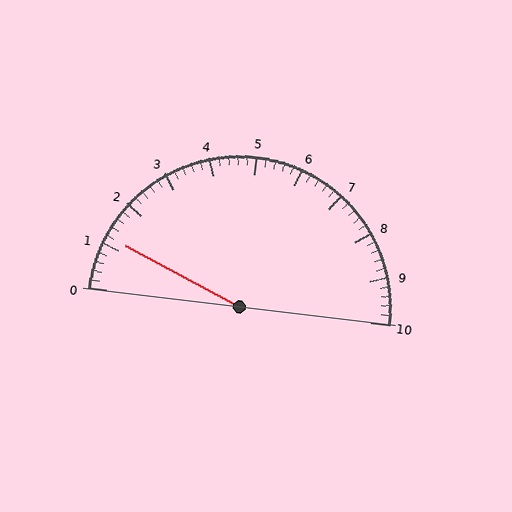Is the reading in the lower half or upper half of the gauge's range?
The reading is in the lower half of the range (0 to 10).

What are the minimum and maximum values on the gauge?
The gauge ranges from 0 to 10.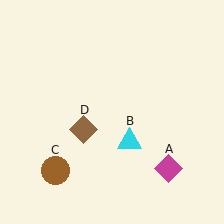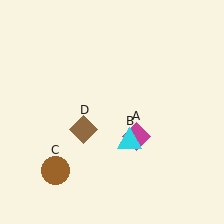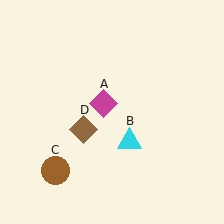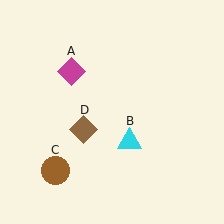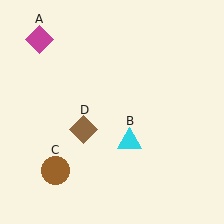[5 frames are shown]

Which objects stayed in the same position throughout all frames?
Cyan triangle (object B) and brown circle (object C) and brown diamond (object D) remained stationary.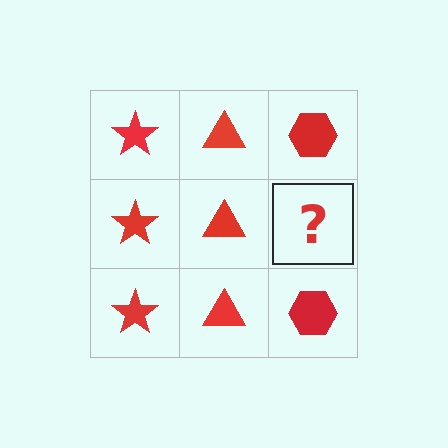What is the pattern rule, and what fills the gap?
The rule is that each column has a consistent shape. The gap should be filled with a red hexagon.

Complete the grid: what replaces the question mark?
The question mark should be replaced with a red hexagon.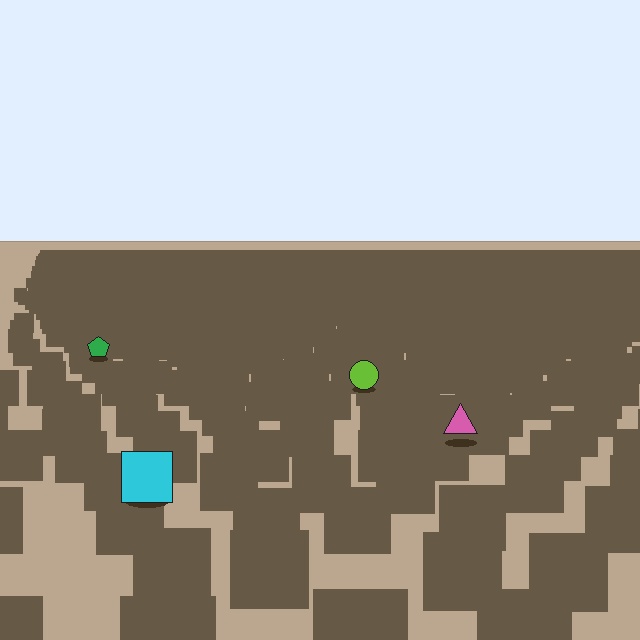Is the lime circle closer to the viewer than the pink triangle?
No. The pink triangle is closer — you can tell from the texture gradient: the ground texture is coarser near it.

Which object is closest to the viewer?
The cyan square is closest. The texture marks near it are larger and more spread out.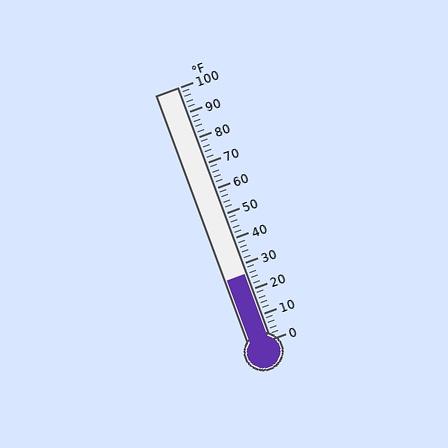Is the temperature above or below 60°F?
The temperature is below 60°F.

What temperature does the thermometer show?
The thermometer shows approximately 26°F.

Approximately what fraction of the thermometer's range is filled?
The thermometer is filled to approximately 25% of its range.